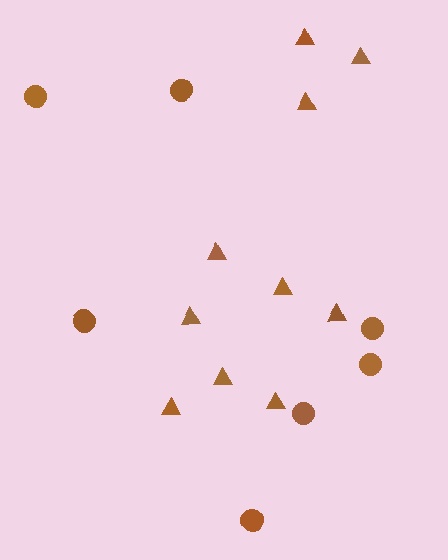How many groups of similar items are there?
There are 2 groups: one group of triangles (10) and one group of circles (7).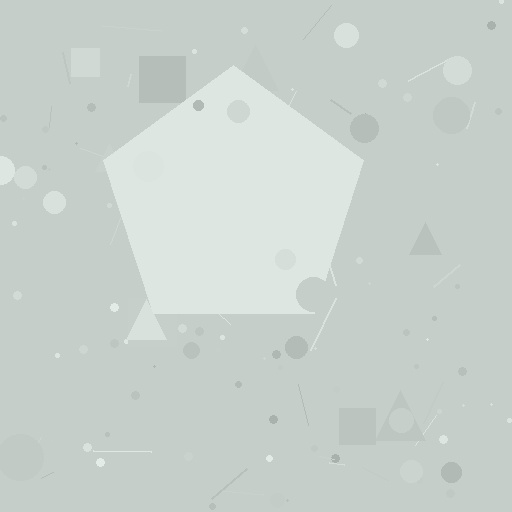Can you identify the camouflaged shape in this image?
The camouflaged shape is a pentagon.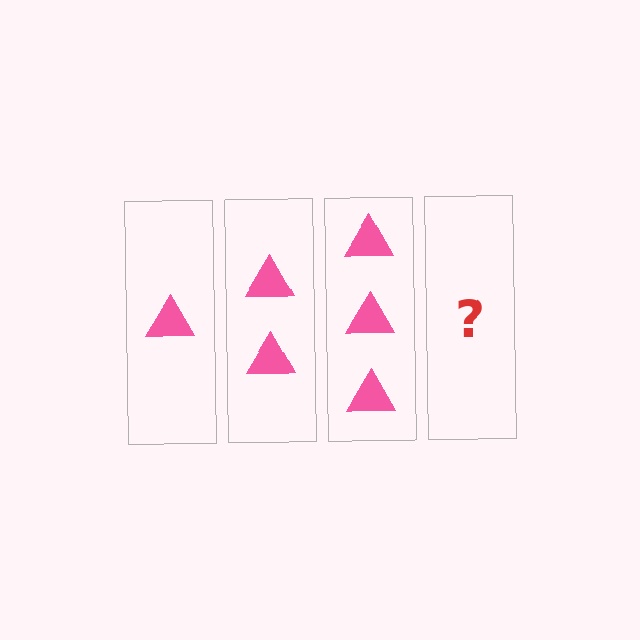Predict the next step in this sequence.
The next step is 4 triangles.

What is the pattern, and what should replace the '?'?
The pattern is that each step adds one more triangle. The '?' should be 4 triangles.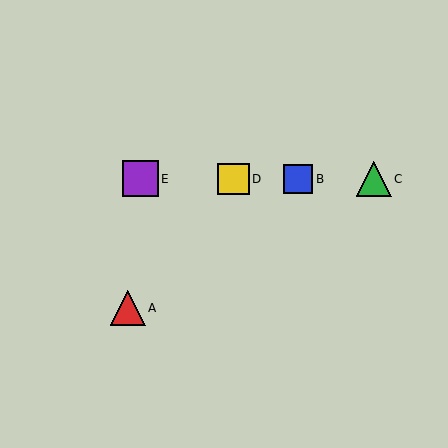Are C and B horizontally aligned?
Yes, both are at y≈179.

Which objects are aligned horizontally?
Objects B, C, D, E are aligned horizontally.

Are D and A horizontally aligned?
No, D is at y≈179 and A is at y≈308.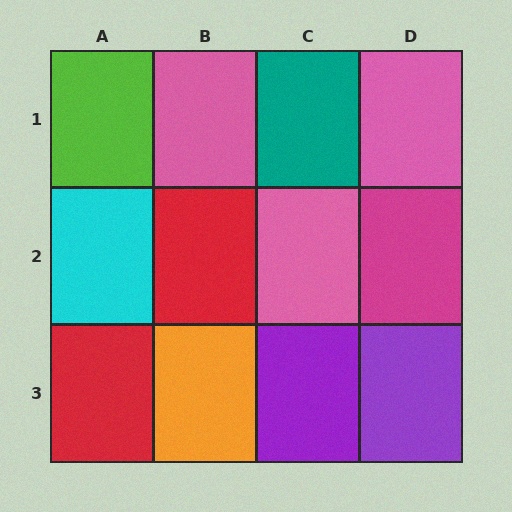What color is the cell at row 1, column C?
Teal.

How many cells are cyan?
1 cell is cyan.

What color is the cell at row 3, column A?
Red.